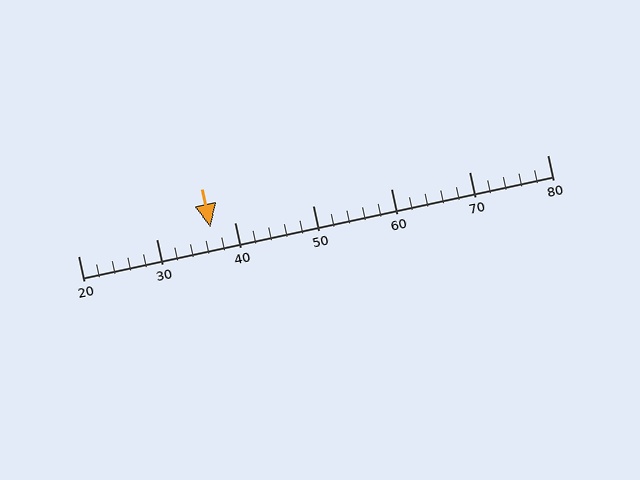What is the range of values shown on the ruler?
The ruler shows values from 20 to 80.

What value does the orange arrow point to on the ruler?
The orange arrow points to approximately 37.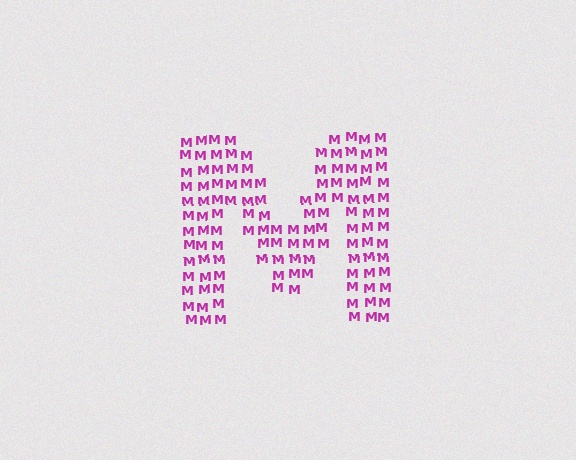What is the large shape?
The large shape is the letter M.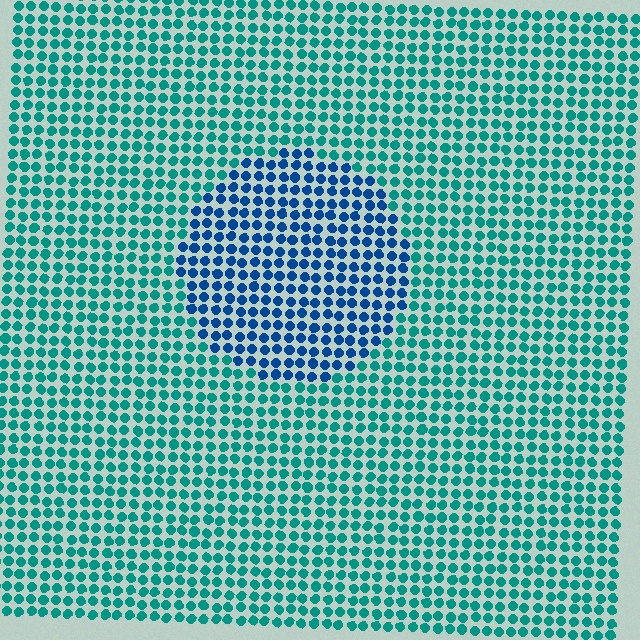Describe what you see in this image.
The image is filled with small teal elements in a uniform arrangement. A circle-shaped region is visible where the elements are tinted to a slightly different hue, forming a subtle color boundary.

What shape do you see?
I see a circle.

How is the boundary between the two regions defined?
The boundary is defined purely by a slight shift in hue (about 38 degrees). Spacing, size, and orientation are identical on both sides.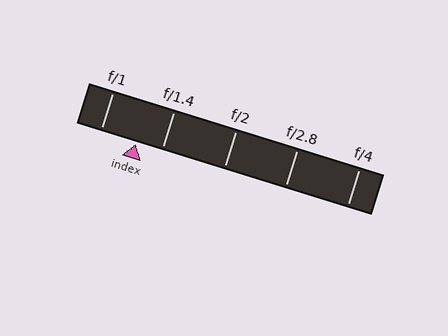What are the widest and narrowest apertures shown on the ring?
The widest aperture shown is f/1 and the narrowest is f/4.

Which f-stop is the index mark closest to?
The index mark is closest to f/1.4.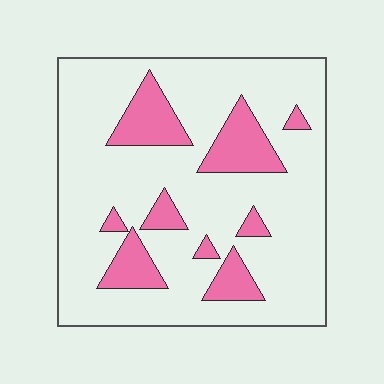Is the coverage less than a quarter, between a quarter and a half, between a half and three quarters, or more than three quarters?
Less than a quarter.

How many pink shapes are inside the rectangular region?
9.